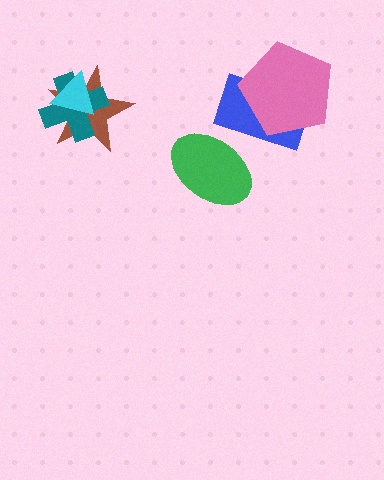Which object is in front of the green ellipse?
The blue rectangle is in front of the green ellipse.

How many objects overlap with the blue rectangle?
2 objects overlap with the blue rectangle.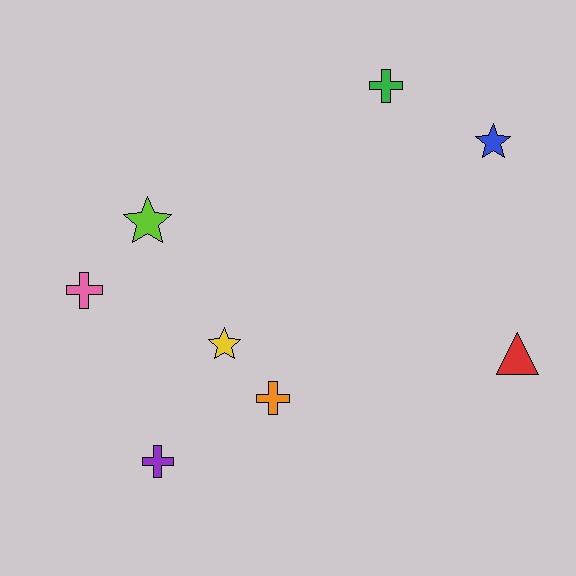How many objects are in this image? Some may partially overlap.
There are 8 objects.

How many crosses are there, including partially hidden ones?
There are 4 crosses.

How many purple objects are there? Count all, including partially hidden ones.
There is 1 purple object.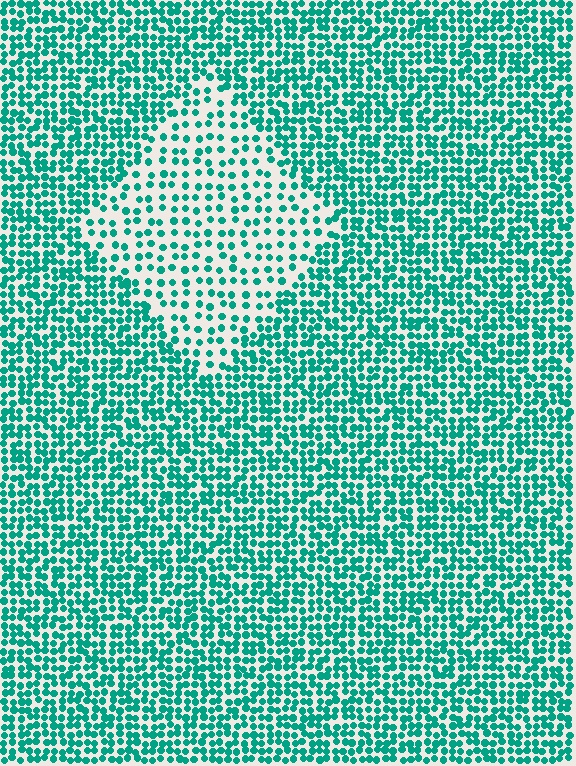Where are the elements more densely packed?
The elements are more densely packed outside the diamond boundary.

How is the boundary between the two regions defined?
The boundary is defined by a change in element density (approximately 2.1x ratio). All elements are the same color, size, and shape.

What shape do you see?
I see a diamond.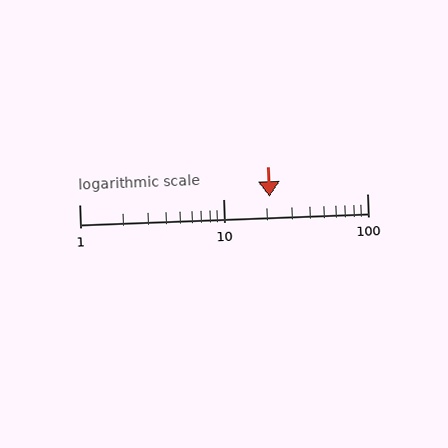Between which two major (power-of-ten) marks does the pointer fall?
The pointer is between 10 and 100.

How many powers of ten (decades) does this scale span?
The scale spans 2 decades, from 1 to 100.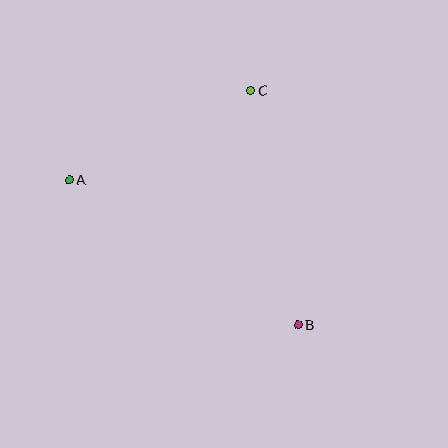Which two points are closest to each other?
Points A and C are closest to each other.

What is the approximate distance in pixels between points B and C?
The distance between B and C is approximately 239 pixels.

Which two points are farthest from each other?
Points A and B are farthest from each other.